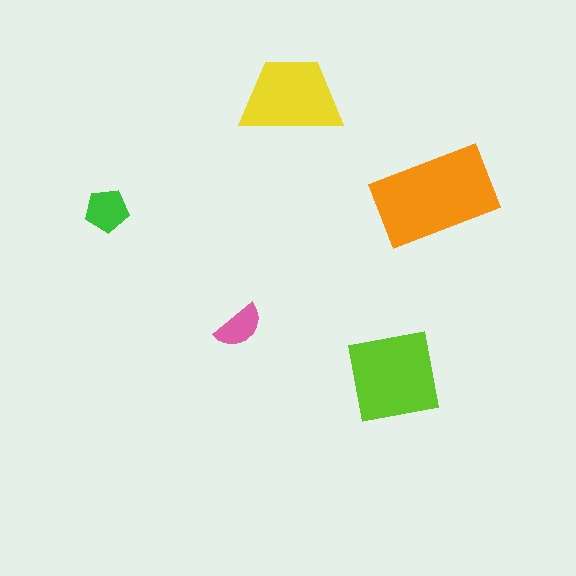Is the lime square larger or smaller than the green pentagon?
Larger.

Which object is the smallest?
The pink semicircle.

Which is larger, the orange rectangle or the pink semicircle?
The orange rectangle.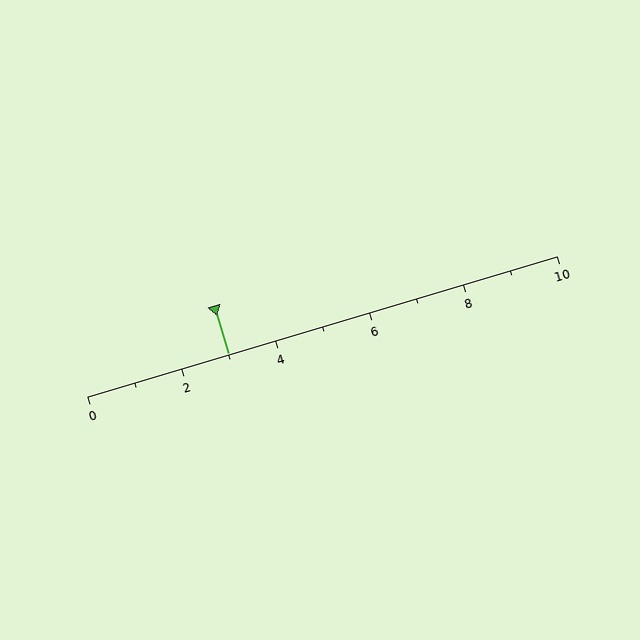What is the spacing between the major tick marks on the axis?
The major ticks are spaced 2 apart.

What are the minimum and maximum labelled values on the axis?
The axis runs from 0 to 10.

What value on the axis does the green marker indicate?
The marker indicates approximately 3.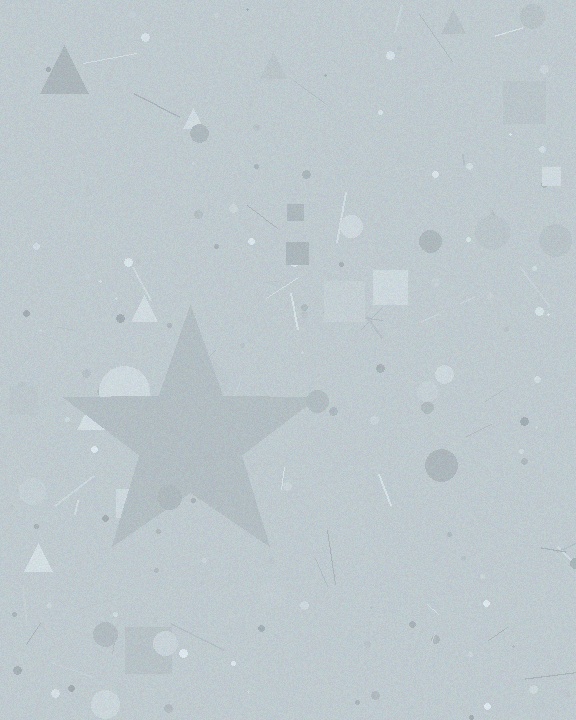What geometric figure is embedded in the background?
A star is embedded in the background.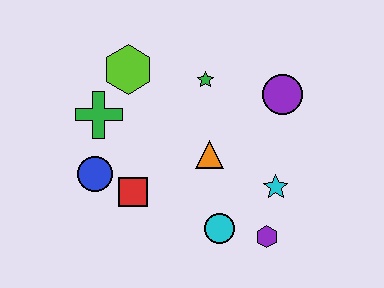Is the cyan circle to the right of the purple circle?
No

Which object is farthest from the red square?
The purple circle is farthest from the red square.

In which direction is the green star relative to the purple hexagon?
The green star is above the purple hexagon.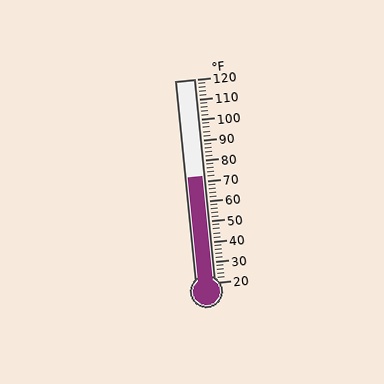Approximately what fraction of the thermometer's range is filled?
The thermometer is filled to approximately 50% of its range.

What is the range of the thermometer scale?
The thermometer scale ranges from 20°F to 120°F.